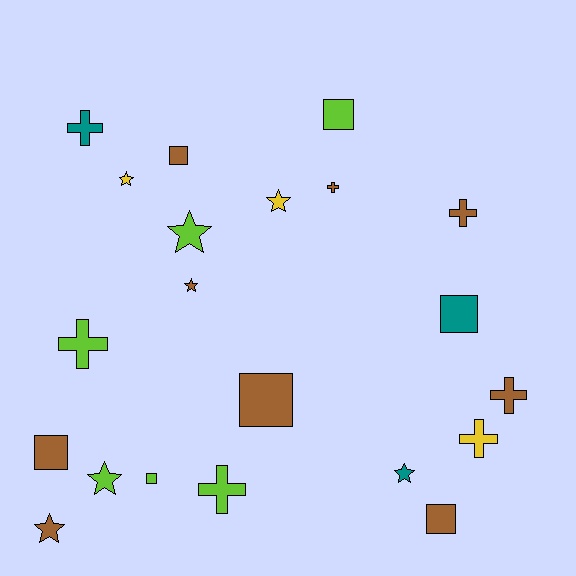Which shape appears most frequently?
Star, with 7 objects.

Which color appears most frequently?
Brown, with 9 objects.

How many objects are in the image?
There are 21 objects.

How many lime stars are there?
There are 2 lime stars.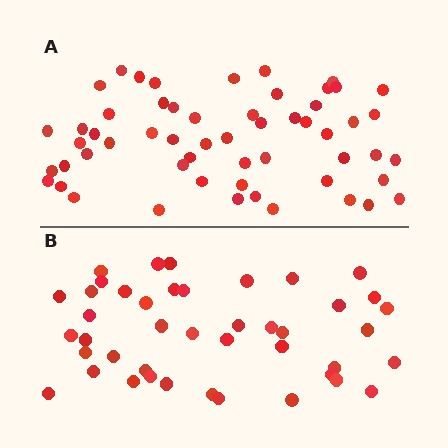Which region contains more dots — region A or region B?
Region A (the top region) has more dots.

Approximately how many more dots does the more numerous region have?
Region A has approximately 15 more dots than region B.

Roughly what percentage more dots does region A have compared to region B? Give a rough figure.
About 30% more.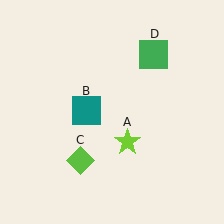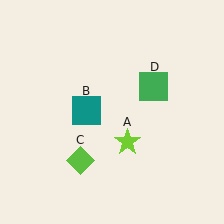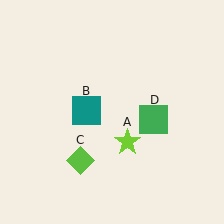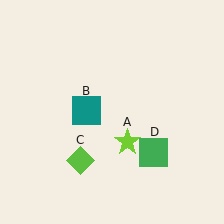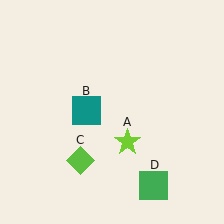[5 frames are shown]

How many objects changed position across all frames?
1 object changed position: green square (object D).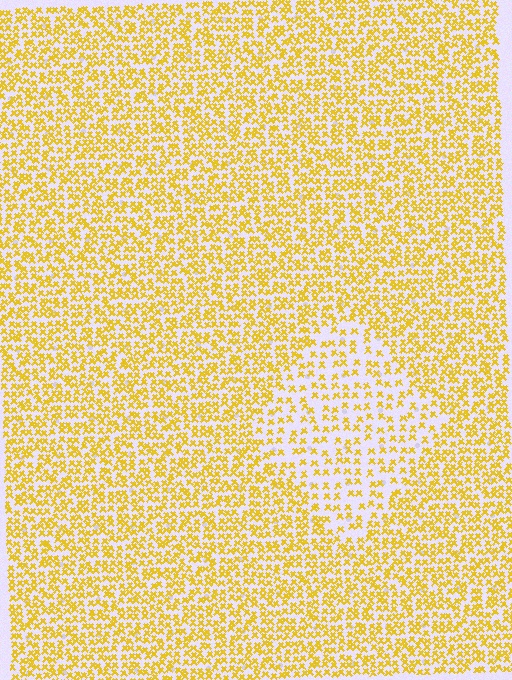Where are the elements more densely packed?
The elements are more densely packed outside the diamond boundary.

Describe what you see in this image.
The image contains small yellow elements arranged at two different densities. A diamond-shaped region is visible where the elements are less densely packed than the surrounding area.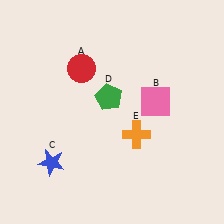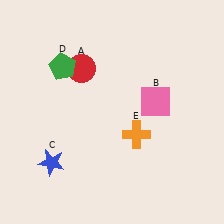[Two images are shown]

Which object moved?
The green pentagon (D) moved left.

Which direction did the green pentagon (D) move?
The green pentagon (D) moved left.